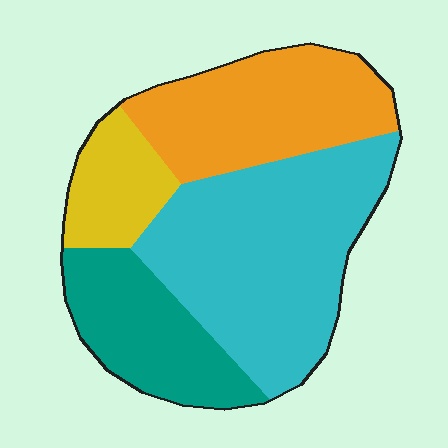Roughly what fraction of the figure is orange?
Orange covers roughly 25% of the figure.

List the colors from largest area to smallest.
From largest to smallest: cyan, orange, teal, yellow.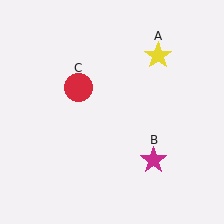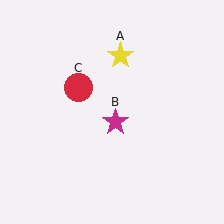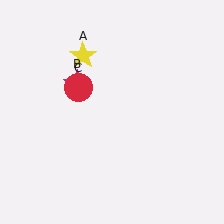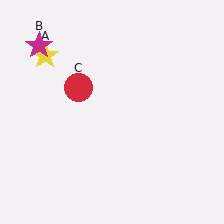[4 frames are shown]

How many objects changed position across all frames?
2 objects changed position: yellow star (object A), magenta star (object B).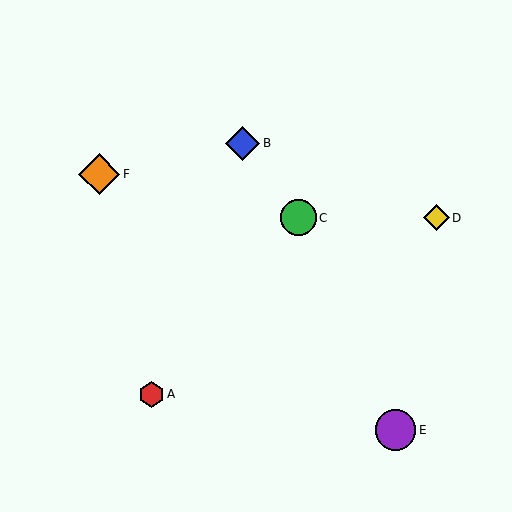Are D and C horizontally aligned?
Yes, both are at y≈218.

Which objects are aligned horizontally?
Objects C, D are aligned horizontally.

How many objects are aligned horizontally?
2 objects (C, D) are aligned horizontally.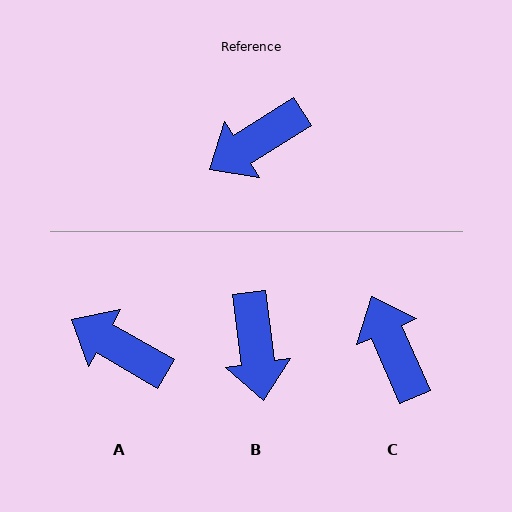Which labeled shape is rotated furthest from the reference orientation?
C, about 99 degrees away.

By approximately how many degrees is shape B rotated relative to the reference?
Approximately 65 degrees counter-clockwise.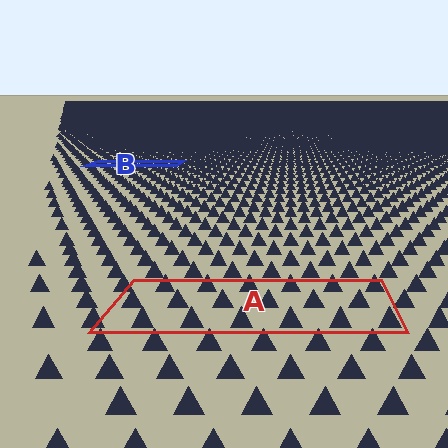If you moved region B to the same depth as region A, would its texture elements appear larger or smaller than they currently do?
They would appear larger. At a closer depth, the same texture elements are projected at a bigger on-screen size.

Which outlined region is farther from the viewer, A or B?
Region B is farther from the viewer — the texture elements inside it appear smaller and more densely packed.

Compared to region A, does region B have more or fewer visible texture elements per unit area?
Region B has more texture elements per unit area — they are packed more densely because it is farther away.